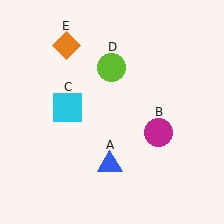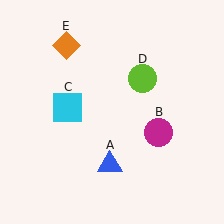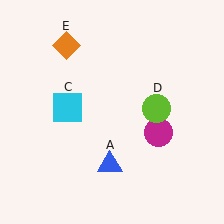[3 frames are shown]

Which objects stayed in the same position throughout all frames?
Blue triangle (object A) and magenta circle (object B) and cyan square (object C) and orange diamond (object E) remained stationary.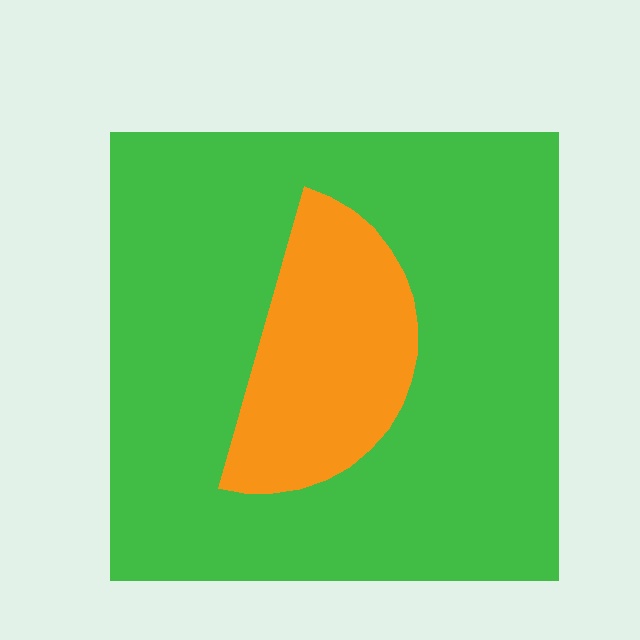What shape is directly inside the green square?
The orange semicircle.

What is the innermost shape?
The orange semicircle.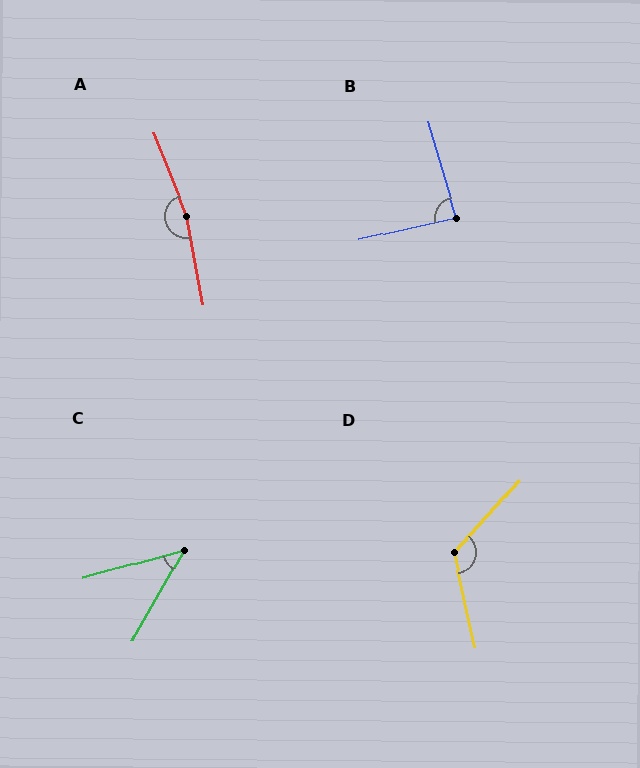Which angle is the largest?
A, at approximately 169 degrees.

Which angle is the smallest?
C, at approximately 45 degrees.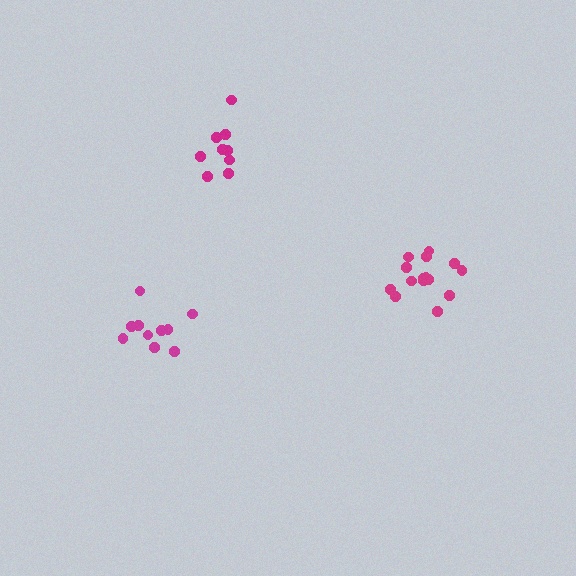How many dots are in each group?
Group 1: 15 dots, Group 2: 10 dots, Group 3: 9 dots (34 total).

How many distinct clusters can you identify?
There are 3 distinct clusters.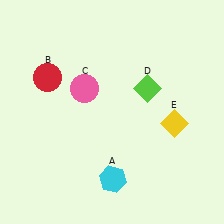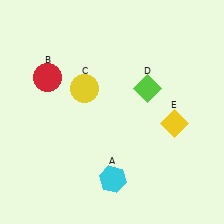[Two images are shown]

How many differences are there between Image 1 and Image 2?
There is 1 difference between the two images.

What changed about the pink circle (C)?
In Image 1, C is pink. In Image 2, it changed to yellow.